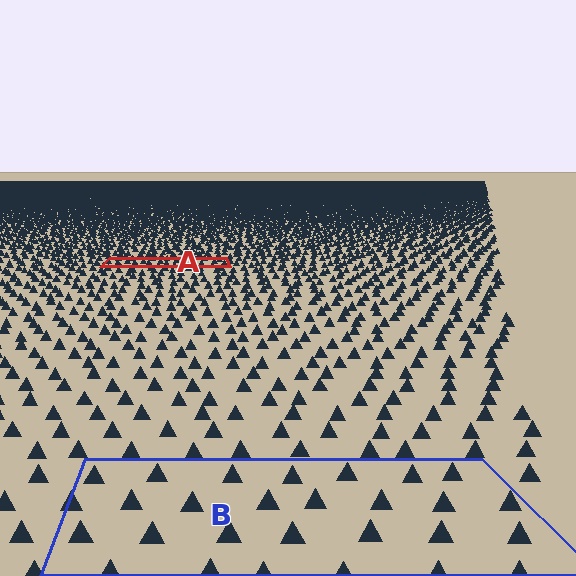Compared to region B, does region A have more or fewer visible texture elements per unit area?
Region A has more texture elements per unit area — they are packed more densely because it is farther away.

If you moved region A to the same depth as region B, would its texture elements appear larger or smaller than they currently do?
They would appear larger. At a closer depth, the same texture elements are projected at a bigger on-screen size.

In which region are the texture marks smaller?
The texture marks are smaller in region A, because it is farther away.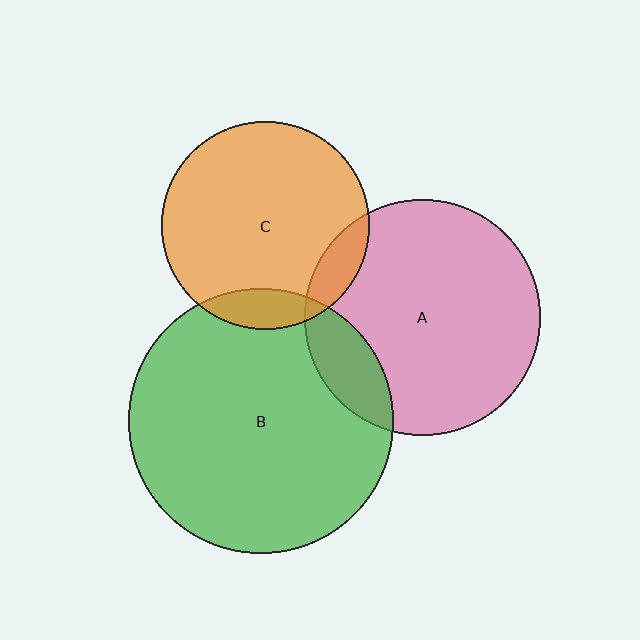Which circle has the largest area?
Circle B (green).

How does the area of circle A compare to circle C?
Approximately 1.3 times.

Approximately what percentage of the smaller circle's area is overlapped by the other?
Approximately 10%.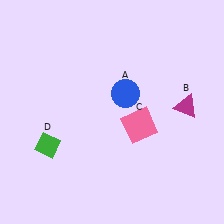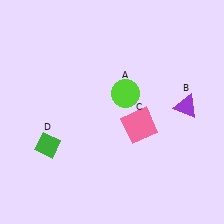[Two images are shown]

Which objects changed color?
A changed from blue to lime. B changed from magenta to purple.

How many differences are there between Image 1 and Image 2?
There are 2 differences between the two images.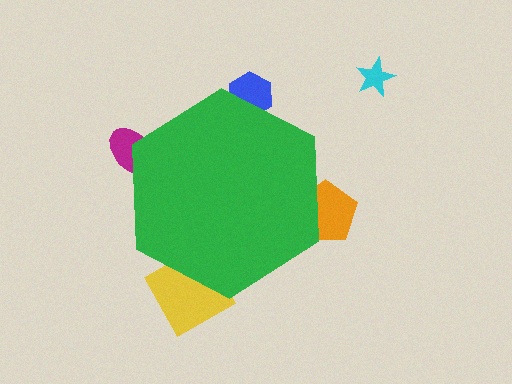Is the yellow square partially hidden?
Yes, the yellow square is partially hidden behind the green hexagon.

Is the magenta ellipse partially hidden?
Yes, the magenta ellipse is partially hidden behind the green hexagon.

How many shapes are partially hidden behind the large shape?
4 shapes are partially hidden.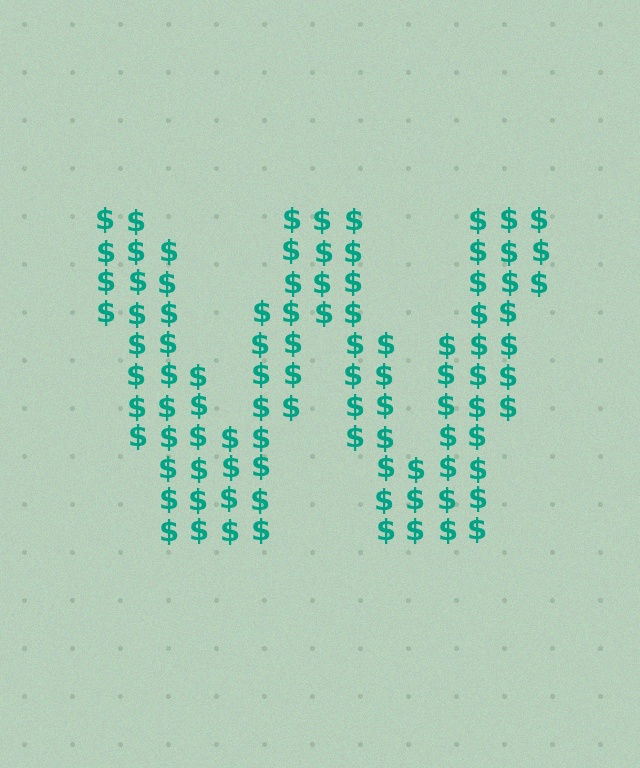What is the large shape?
The large shape is the letter W.